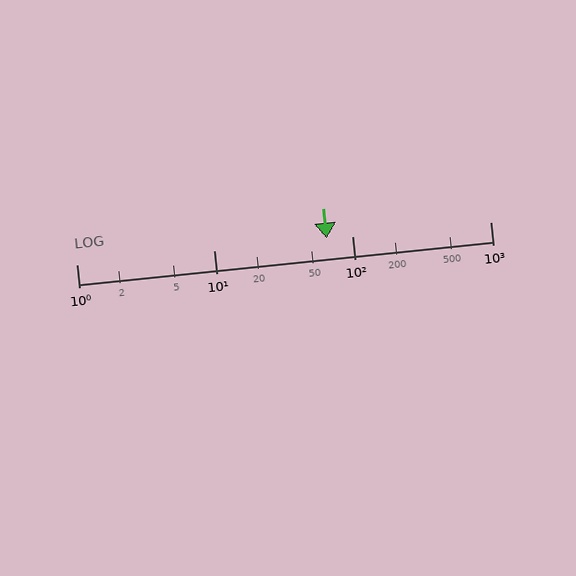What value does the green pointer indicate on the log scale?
The pointer indicates approximately 65.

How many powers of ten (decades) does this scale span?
The scale spans 3 decades, from 1 to 1000.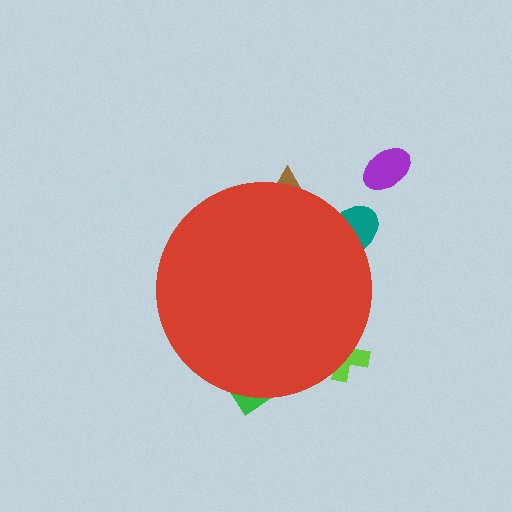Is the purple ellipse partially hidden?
No, the purple ellipse is fully visible.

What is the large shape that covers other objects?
A red circle.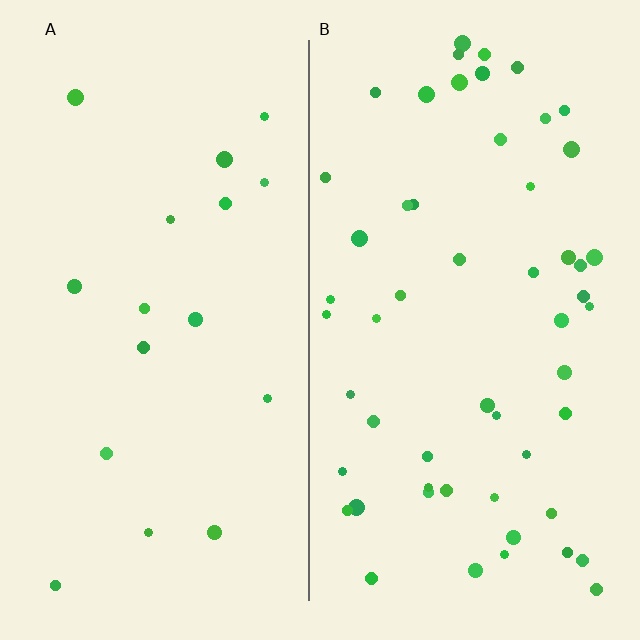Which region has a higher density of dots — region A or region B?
B (the right).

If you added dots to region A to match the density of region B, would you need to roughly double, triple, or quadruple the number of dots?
Approximately triple.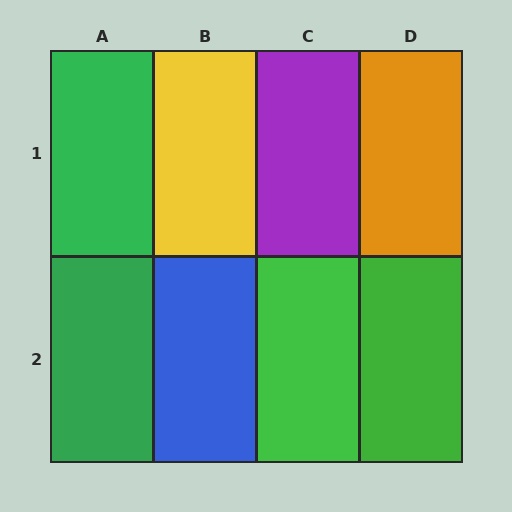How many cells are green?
4 cells are green.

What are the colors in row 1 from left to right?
Green, yellow, purple, orange.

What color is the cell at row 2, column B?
Blue.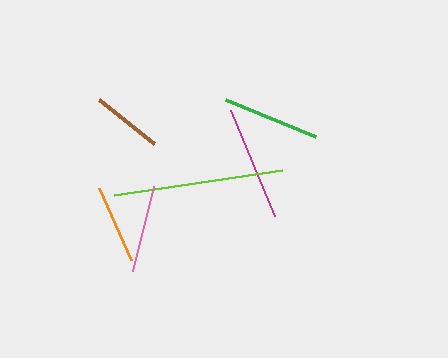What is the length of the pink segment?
The pink segment is approximately 87 pixels long.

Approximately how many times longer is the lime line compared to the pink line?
The lime line is approximately 2.0 times the length of the pink line.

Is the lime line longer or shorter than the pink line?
The lime line is longer than the pink line.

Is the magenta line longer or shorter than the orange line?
The magenta line is longer than the orange line.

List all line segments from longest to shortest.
From longest to shortest: lime, magenta, green, pink, orange, brown.